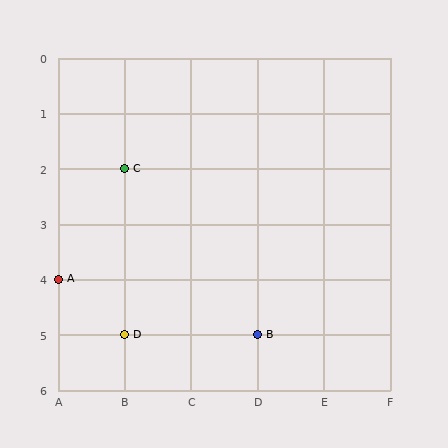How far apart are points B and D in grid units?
Points B and D are 2 columns apart.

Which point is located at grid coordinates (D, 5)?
Point B is at (D, 5).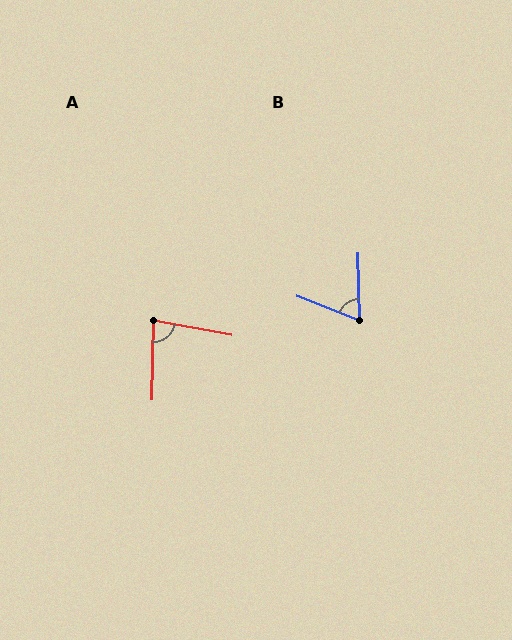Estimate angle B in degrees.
Approximately 67 degrees.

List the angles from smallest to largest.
B (67°), A (81°).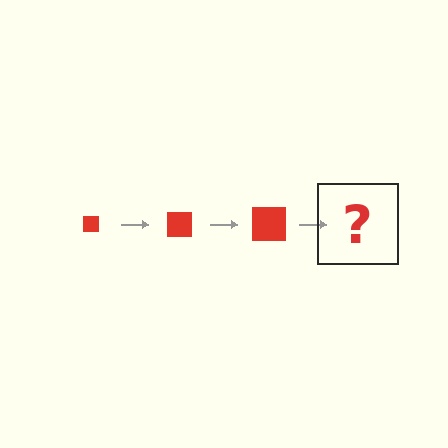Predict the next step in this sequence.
The next step is a red square, larger than the previous one.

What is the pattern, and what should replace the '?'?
The pattern is that the square gets progressively larger each step. The '?' should be a red square, larger than the previous one.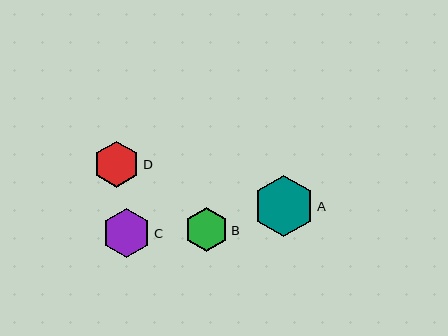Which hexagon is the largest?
Hexagon A is the largest with a size of approximately 61 pixels.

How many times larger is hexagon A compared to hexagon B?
Hexagon A is approximately 1.4 times the size of hexagon B.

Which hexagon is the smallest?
Hexagon B is the smallest with a size of approximately 44 pixels.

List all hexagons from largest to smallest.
From largest to smallest: A, C, D, B.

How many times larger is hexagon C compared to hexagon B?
Hexagon C is approximately 1.1 times the size of hexagon B.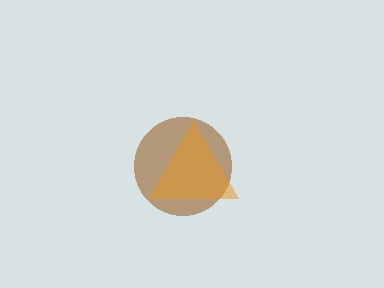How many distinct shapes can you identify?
There are 2 distinct shapes: a brown circle, an orange triangle.